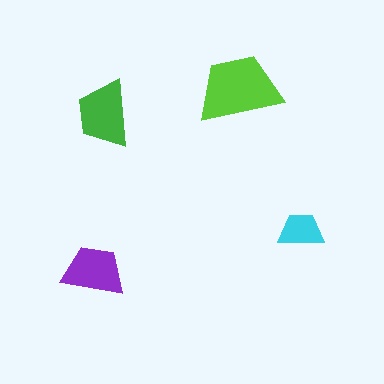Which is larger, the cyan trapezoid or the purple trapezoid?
The purple one.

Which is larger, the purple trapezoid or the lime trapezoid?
The lime one.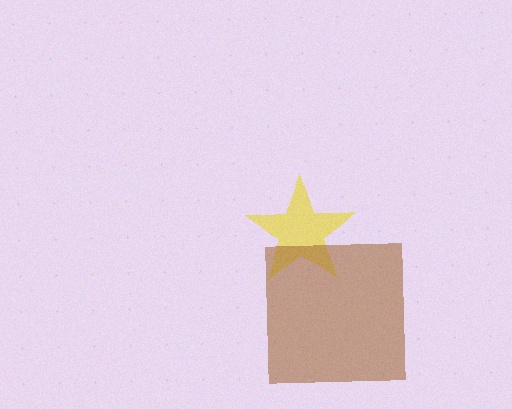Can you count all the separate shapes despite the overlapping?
Yes, there are 2 separate shapes.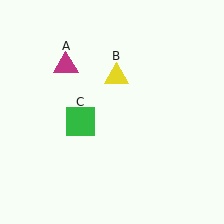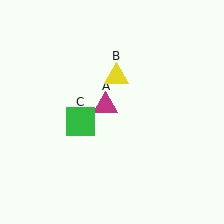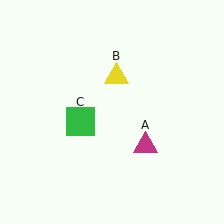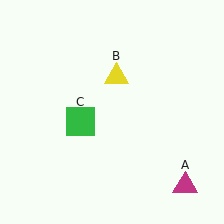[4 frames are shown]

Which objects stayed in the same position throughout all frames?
Yellow triangle (object B) and green square (object C) remained stationary.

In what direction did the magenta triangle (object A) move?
The magenta triangle (object A) moved down and to the right.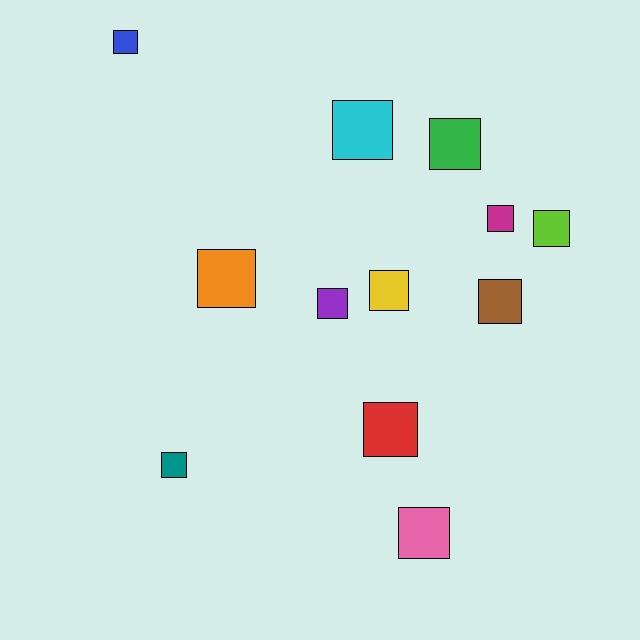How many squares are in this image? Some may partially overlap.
There are 12 squares.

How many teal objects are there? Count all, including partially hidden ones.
There is 1 teal object.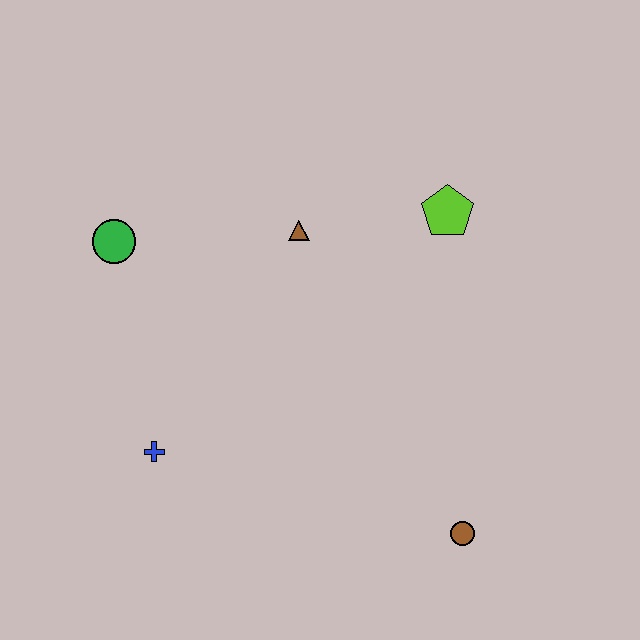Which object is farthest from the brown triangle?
The brown circle is farthest from the brown triangle.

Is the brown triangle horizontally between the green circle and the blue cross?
No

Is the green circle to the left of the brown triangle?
Yes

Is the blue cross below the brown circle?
No